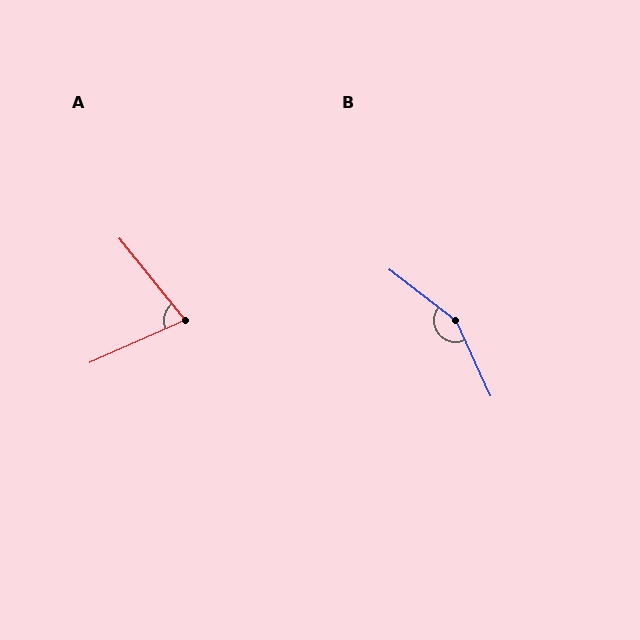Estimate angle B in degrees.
Approximately 152 degrees.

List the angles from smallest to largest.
A (75°), B (152°).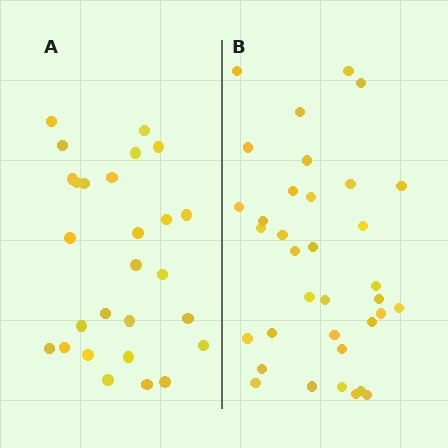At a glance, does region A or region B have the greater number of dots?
Region B (the right region) has more dots.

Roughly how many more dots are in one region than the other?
Region B has roughly 8 or so more dots than region A.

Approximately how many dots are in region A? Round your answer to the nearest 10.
About 30 dots. (The exact count is 27, which rounds to 30.)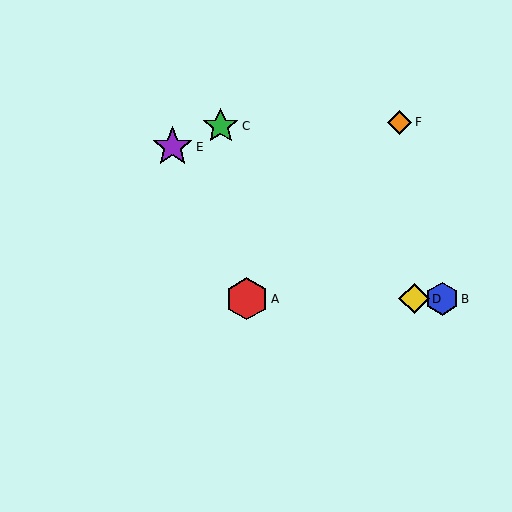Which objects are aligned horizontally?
Objects A, B, D are aligned horizontally.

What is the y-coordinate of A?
Object A is at y≈299.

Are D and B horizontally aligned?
Yes, both are at y≈299.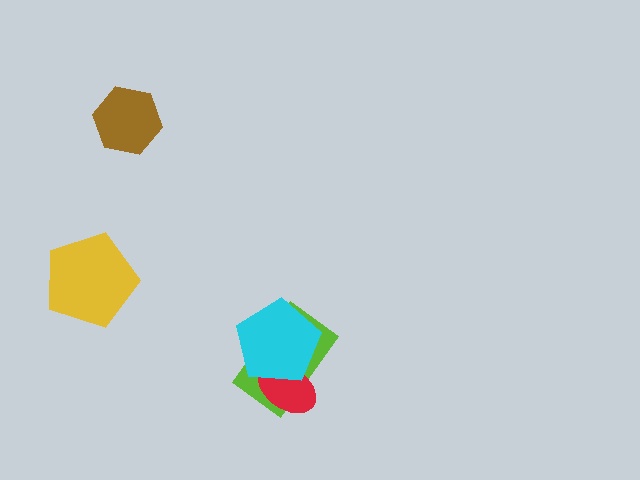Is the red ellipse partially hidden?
Yes, it is partially covered by another shape.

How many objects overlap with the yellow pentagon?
0 objects overlap with the yellow pentagon.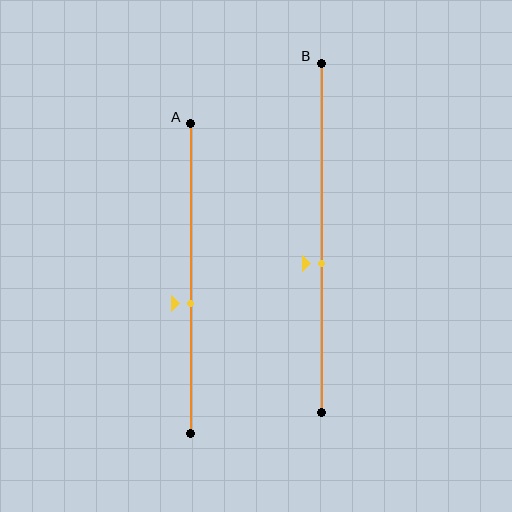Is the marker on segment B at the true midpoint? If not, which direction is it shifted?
No, the marker on segment B is shifted downward by about 7% of the segment length.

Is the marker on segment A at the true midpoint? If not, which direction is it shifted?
No, the marker on segment A is shifted downward by about 8% of the segment length.